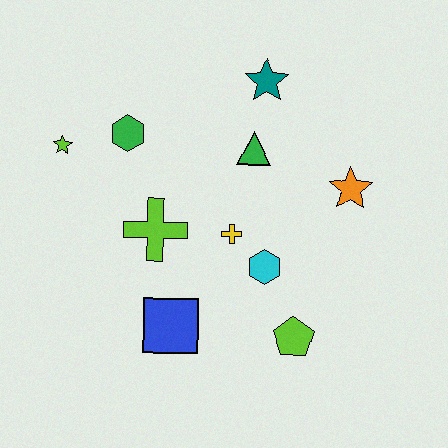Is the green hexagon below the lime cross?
No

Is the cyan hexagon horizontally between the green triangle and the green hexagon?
No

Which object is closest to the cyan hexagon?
The yellow cross is closest to the cyan hexagon.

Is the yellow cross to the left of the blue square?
No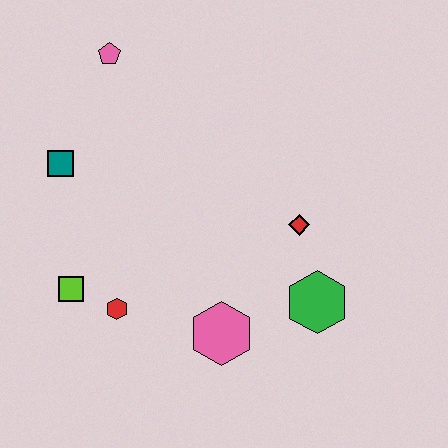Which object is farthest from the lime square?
The green hexagon is farthest from the lime square.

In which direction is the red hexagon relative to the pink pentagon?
The red hexagon is below the pink pentagon.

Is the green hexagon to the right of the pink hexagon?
Yes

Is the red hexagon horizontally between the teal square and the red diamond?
Yes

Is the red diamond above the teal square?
No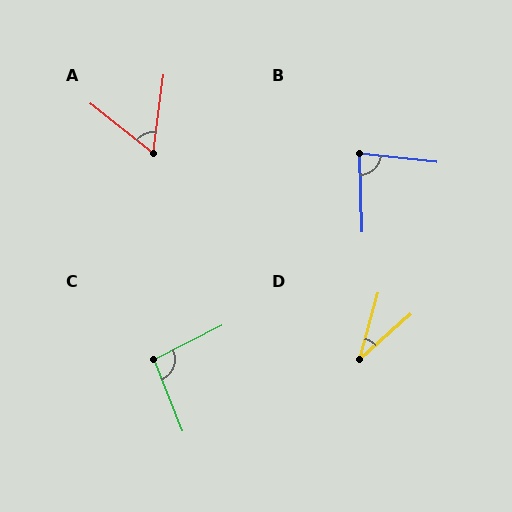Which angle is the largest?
C, at approximately 95 degrees.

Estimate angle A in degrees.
Approximately 59 degrees.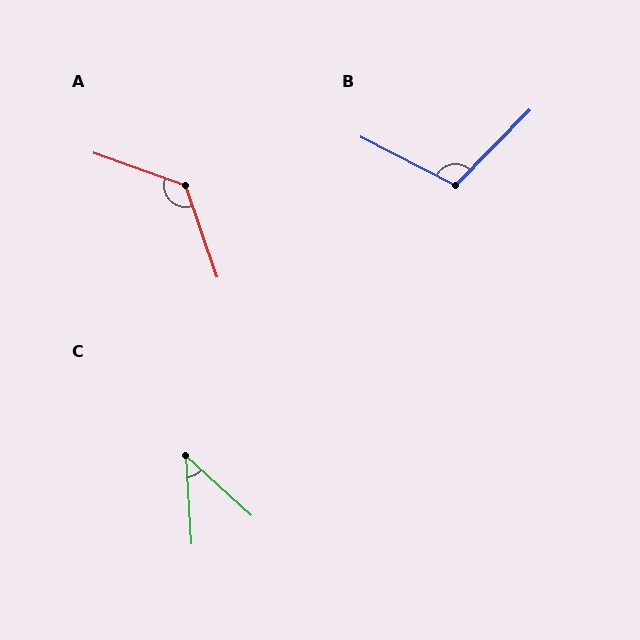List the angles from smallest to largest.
C (45°), B (107°), A (129°).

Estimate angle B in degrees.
Approximately 107 degrees.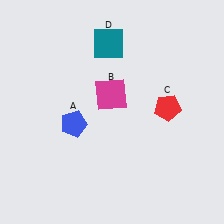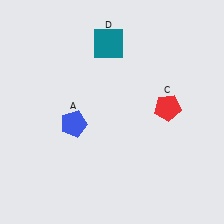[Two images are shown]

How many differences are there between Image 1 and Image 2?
There is 1 difference between the two images.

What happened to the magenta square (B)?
The magenta square (B) was removed in Image 2. It was in the top-left area of Image 1.